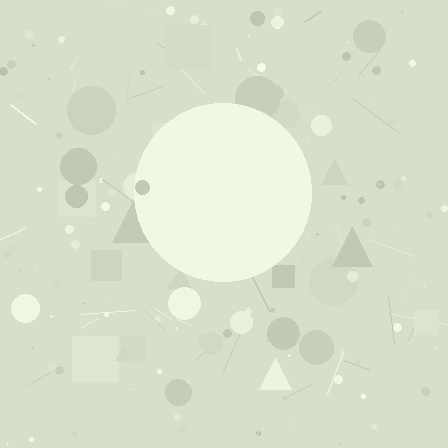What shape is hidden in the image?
A circle is hidden in the image.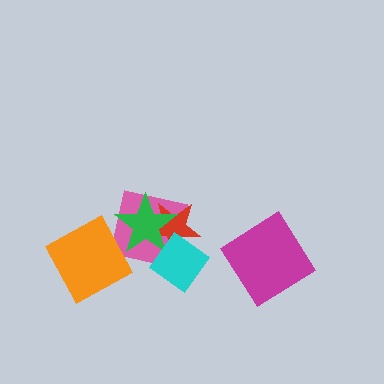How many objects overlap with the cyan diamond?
3 objects overlap with the cyan diamond.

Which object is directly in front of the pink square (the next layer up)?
The red star is directly in front of the pink square.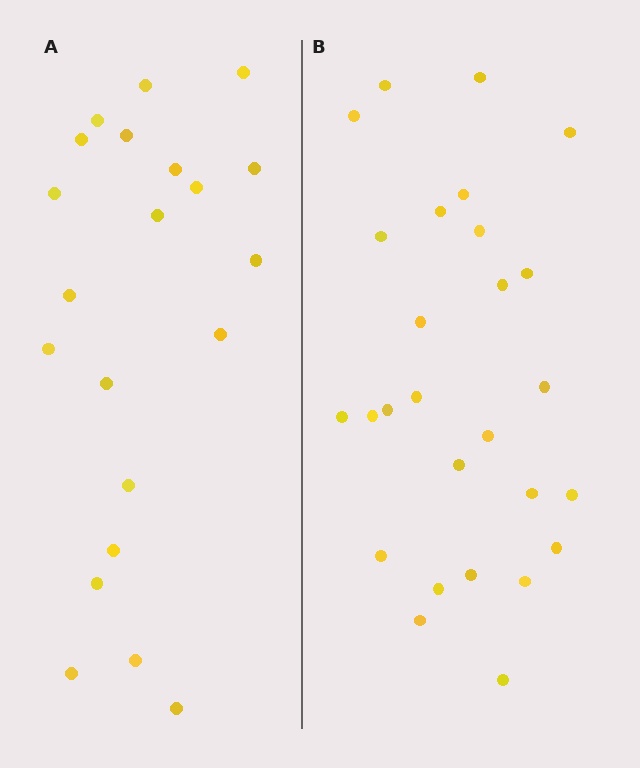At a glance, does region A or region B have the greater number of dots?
Region B (the right region) has more dots.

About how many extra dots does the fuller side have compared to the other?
Region B has about 6 more dots than region A.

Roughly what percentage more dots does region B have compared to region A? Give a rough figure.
About 30% more.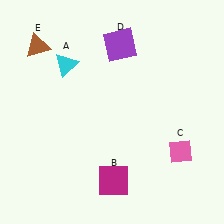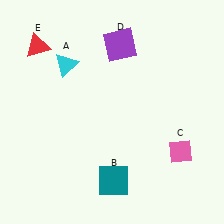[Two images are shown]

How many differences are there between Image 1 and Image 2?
There are 2 differences between the two images.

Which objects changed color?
B changed from magenta to teal. E changed from brown to red.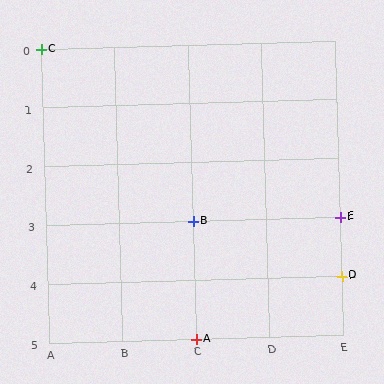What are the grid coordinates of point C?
Point C is at grid coordinates (A, 0).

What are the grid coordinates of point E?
Point E is at grid coordinates (E, 3).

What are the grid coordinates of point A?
Point A is at grid coordinates (C, 5).